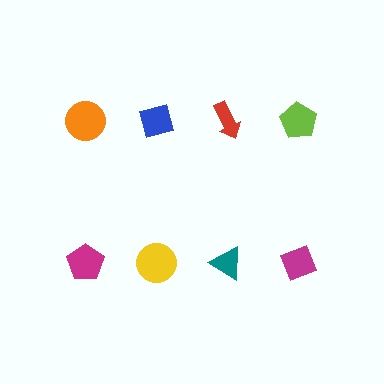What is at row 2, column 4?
A magenta diamond.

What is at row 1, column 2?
A blue square.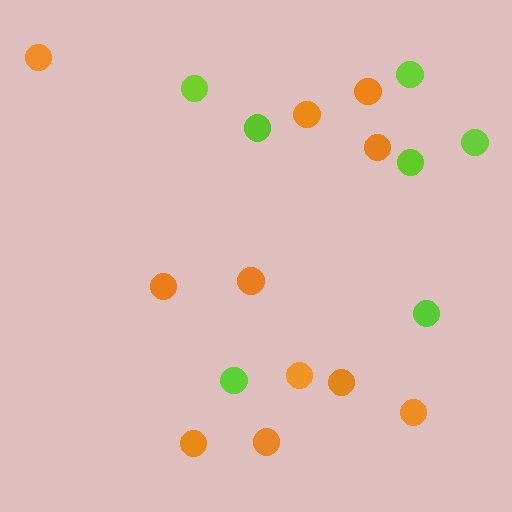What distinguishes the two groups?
There are 2 groups: one group of lime circles (7) and one group of orange circles (11).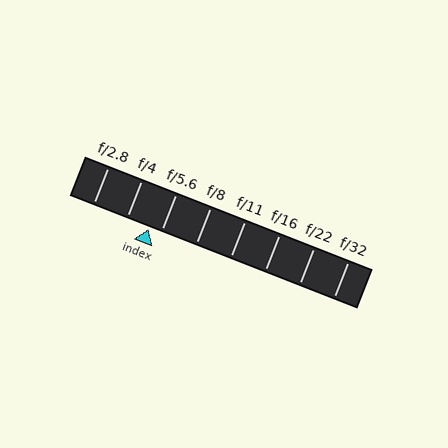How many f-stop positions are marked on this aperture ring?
There are 8 f-stop positions marked.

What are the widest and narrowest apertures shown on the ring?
The widest aperture shown is f/2.8 and the narrowest is f/32.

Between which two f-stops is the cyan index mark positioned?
The index mark is between f/4 and f/5.6.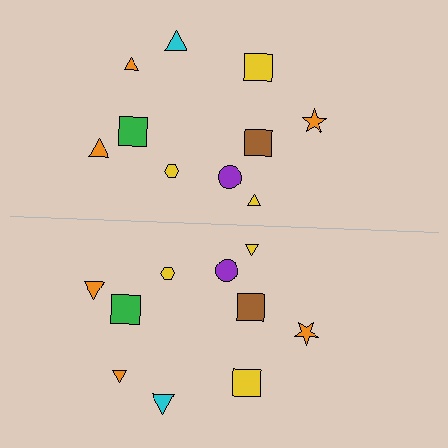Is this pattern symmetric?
Yes, this pattern has bilateral (reflection) symmetry.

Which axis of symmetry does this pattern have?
The pattern has a horizontal axis of symmetry running through the center of the image.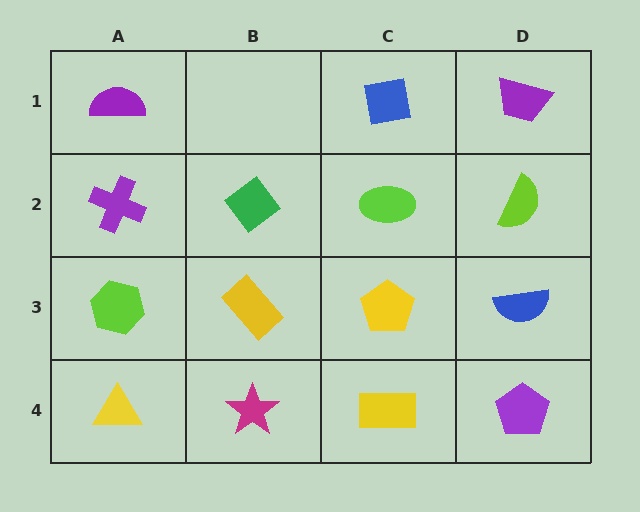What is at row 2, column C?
A lime ellipse.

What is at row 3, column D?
A blue semicircle.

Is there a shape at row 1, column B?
No, that cell is empty.